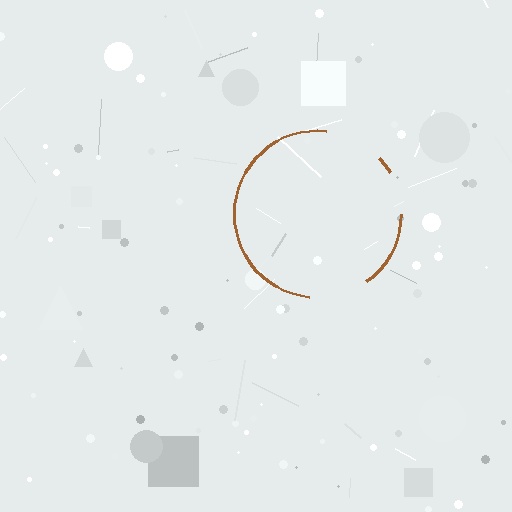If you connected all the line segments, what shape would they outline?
They would outline a circle.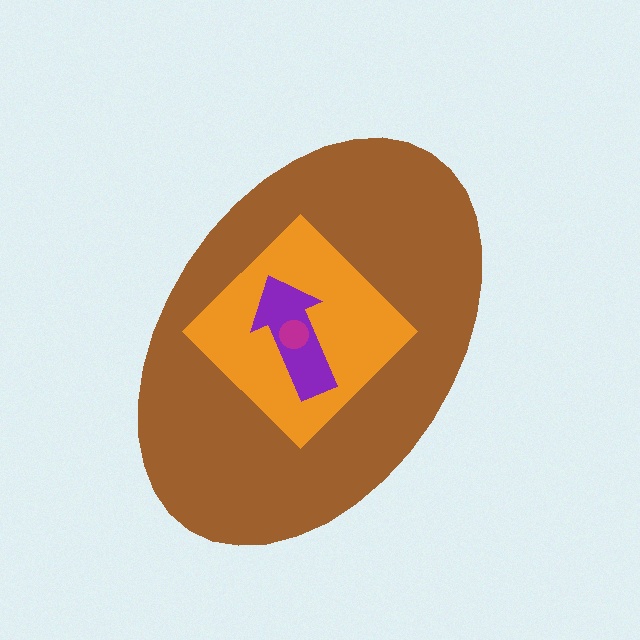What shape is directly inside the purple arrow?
The magenta circle.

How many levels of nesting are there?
4.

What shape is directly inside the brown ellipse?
The orange diamond.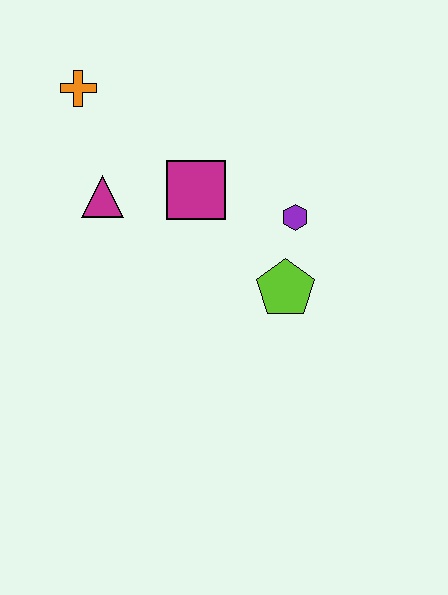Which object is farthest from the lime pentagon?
The orange cross is farthest from the lime pentagon.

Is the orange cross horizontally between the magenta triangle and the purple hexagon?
No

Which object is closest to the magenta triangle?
The magenta square is closest to the magenta triangle.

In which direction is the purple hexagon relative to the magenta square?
The purple hexagon is to the right of the magenta square.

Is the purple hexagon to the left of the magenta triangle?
No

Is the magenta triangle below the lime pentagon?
No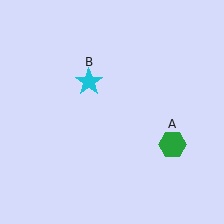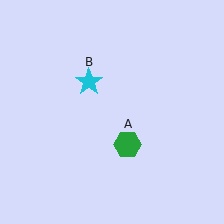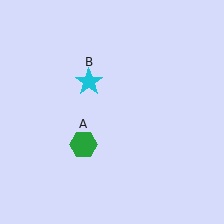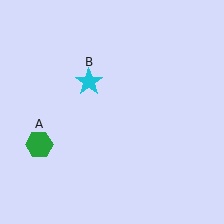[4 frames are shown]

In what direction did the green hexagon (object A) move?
The green hexagon (object A) moved left.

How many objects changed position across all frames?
1 object changed position: green hexagon (object A).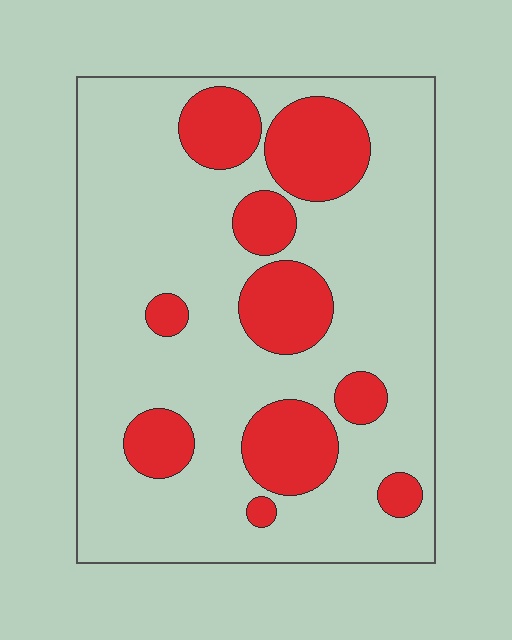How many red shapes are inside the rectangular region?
10.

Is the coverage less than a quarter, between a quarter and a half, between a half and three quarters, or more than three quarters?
Less than a quarter.